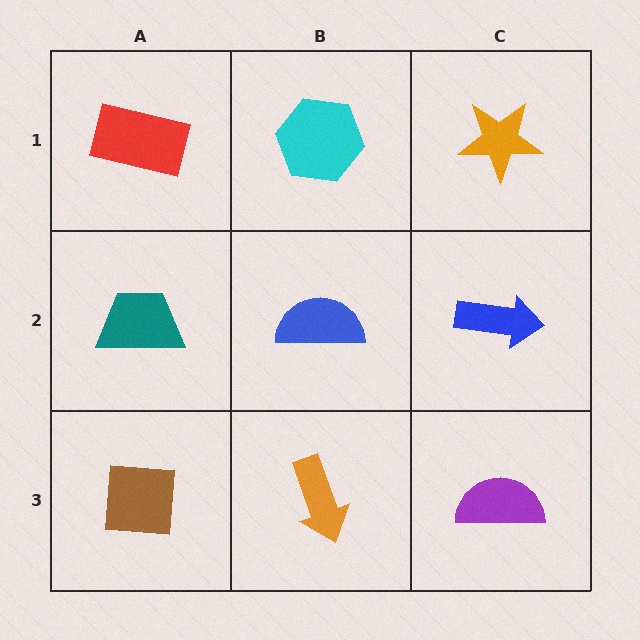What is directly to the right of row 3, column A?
An orange arrow.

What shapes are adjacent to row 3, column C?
A blue arrow (row 2, column C), an orange arrow (row 3, column B).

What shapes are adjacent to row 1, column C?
A blue arrow (row 2, column C), a cyan hexagon (row 1, column B).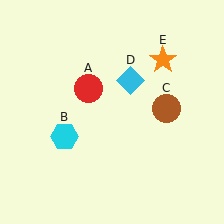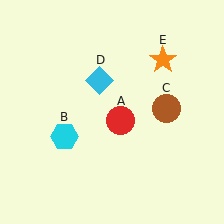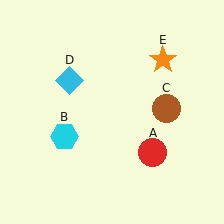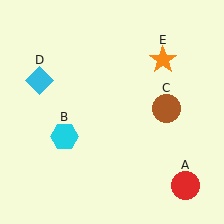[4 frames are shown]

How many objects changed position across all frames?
2 objects changed position: red circle (object A), cyan diamond (object D).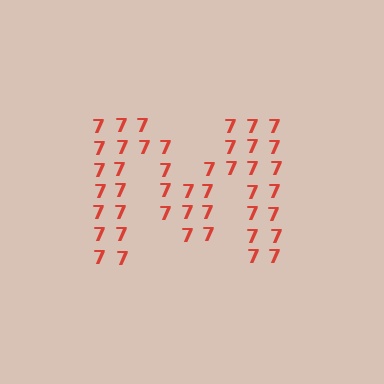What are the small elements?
The small elements are digit 7's.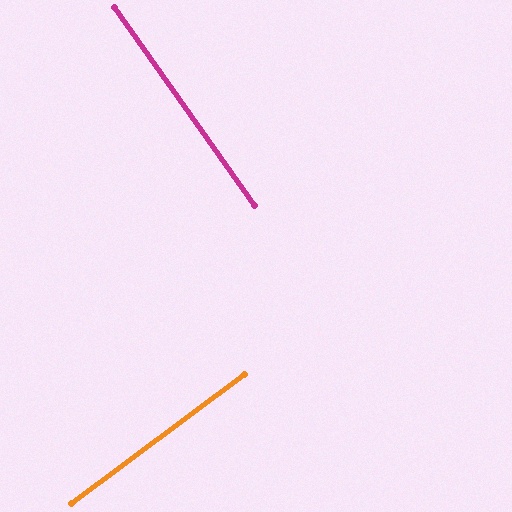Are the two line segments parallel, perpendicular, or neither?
Perpendicular — they meet at approximately 89°.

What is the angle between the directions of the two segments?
Approximately 89 degrees.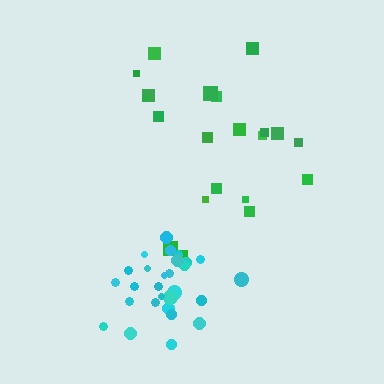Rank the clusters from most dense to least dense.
cyan, green.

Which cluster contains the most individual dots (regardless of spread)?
Cyan (28).